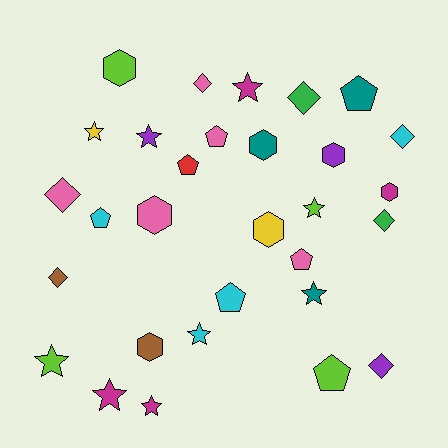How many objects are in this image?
There are 30 objects.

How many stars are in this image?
There are 9 stars.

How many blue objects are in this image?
There are no blue objects.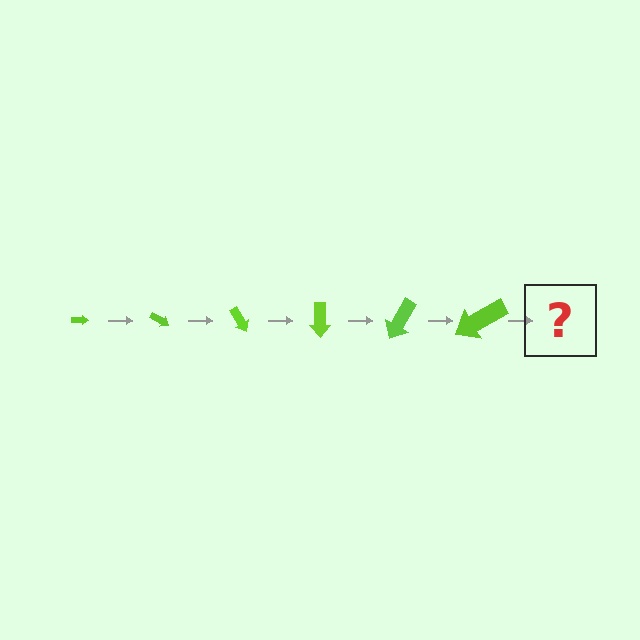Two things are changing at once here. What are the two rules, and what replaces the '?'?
The two rules are that the arrow grows larger each step and it rotates 30 degrees each step. The '?' should be an arrow, larger than the previous one and rotated 180 degrees from the start.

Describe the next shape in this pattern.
It should be an arrow, larger than the previous one and rotated 180 degrees from the start.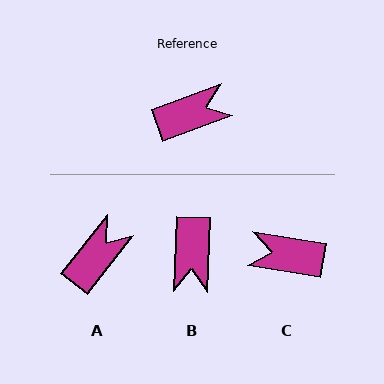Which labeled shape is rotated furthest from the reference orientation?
C, about 150 degrees away.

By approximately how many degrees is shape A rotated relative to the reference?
Approximately 31 degrees counter-clockwise.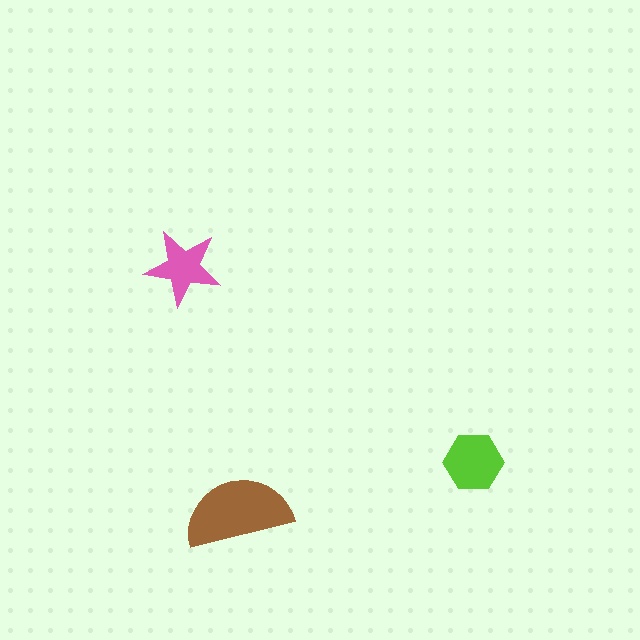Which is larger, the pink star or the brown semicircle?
The brown semicircle.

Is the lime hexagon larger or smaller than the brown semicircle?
Smaller.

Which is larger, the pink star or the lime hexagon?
The lime hexagon.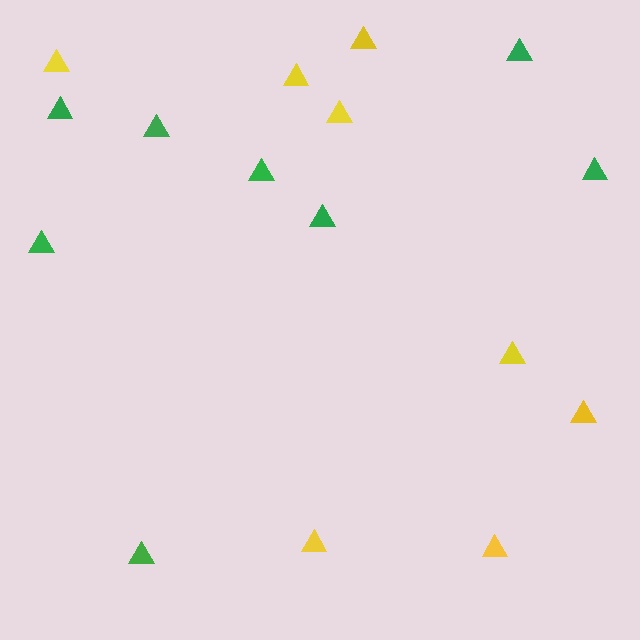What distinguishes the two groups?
There are 2 groups: one group of green triangles (8) and one group of yellow triangles (8).